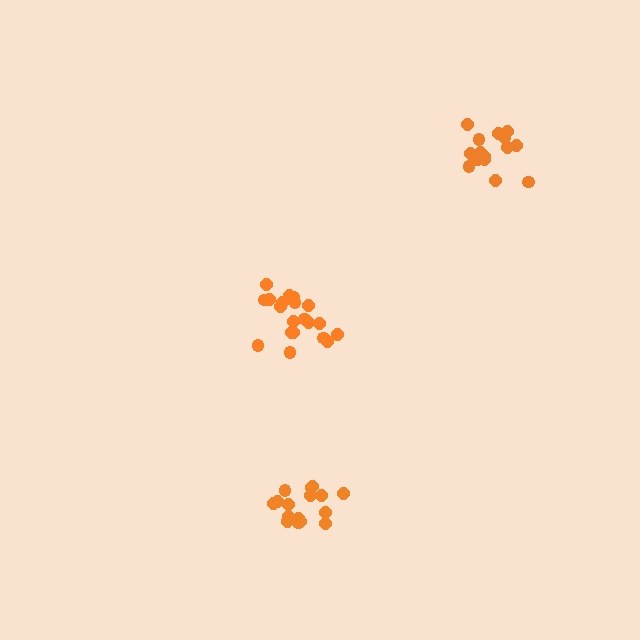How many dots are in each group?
Group 1: 20 dots, Group 2: 16 dots, Group 3: 15 dots (51 total).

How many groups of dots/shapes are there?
There are 3 groups.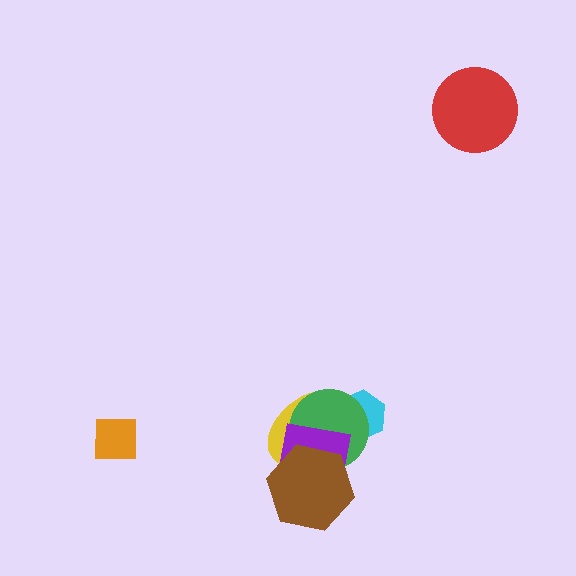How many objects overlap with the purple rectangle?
3 objects overlap with the purple rectangle.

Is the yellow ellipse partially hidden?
Yes, it is partially covered by another shape.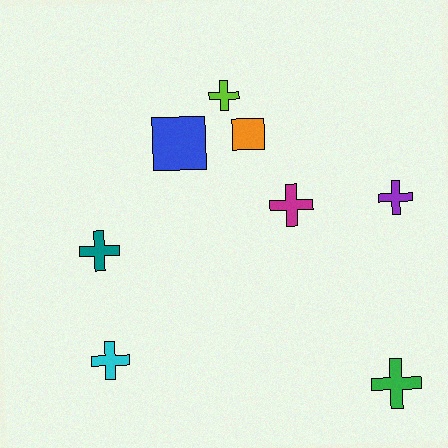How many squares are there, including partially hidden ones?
There are 2 squares.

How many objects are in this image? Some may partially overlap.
There are 8 objects.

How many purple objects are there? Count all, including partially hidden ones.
There is 1 purple object.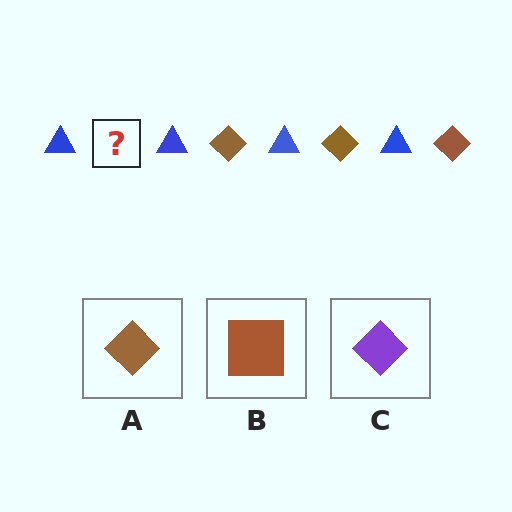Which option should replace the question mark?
Option A.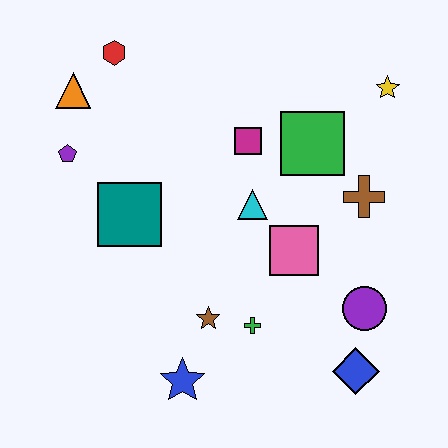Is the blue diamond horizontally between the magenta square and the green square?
No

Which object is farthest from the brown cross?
The orange triangle is farthest from the brown cross.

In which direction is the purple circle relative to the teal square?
The purple circle is to the right of the teal square.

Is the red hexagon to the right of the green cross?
No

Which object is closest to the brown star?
The green cross is closest to the brown star.